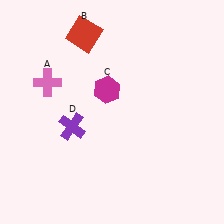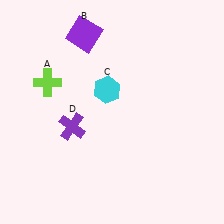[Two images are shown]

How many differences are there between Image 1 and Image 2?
There are 3 differences between the two images.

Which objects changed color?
A changed from pink to lime. B changed from red to purple. C changed from magenta to cyan.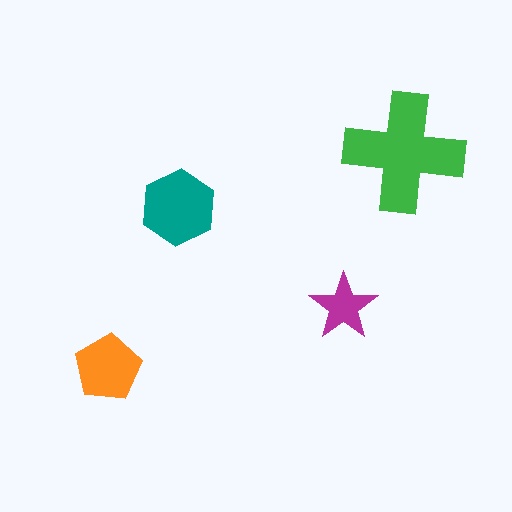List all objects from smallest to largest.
The magenta star, the orange pentagon, the teal hexagon, the green cross.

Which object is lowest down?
The orange pentagon is bottommost.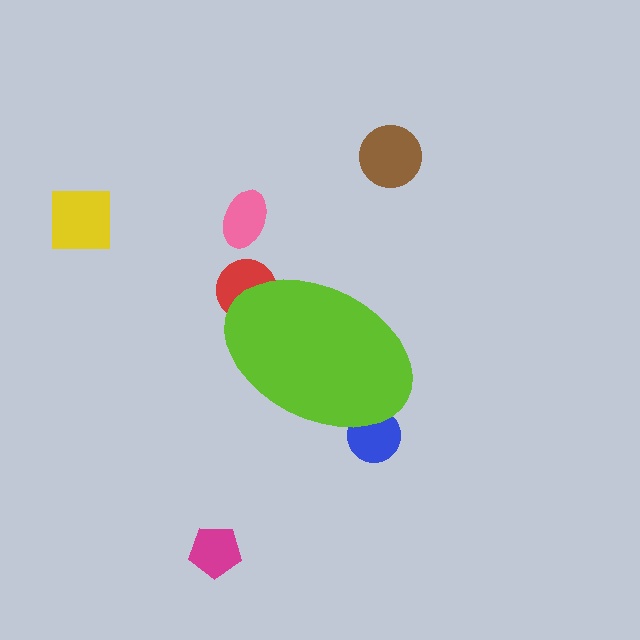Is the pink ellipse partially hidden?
No, the pink ellipse is fully visible.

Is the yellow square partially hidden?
No, the yellow square is fully visible.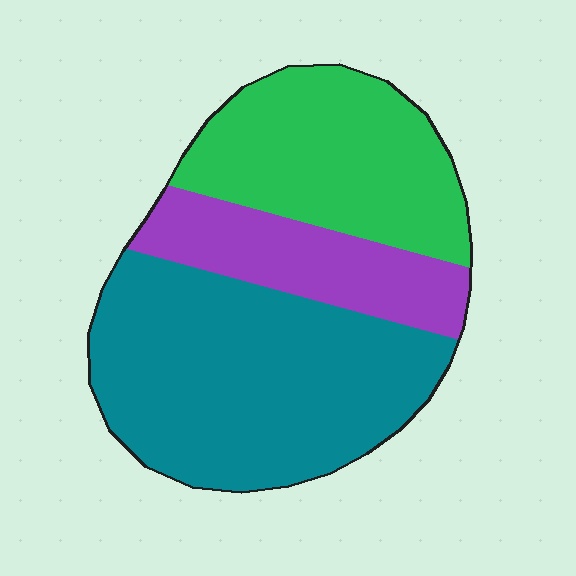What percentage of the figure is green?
Green takes up about one third (1/3) of the figure.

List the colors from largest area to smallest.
From largest to smallest: teal, green, purple.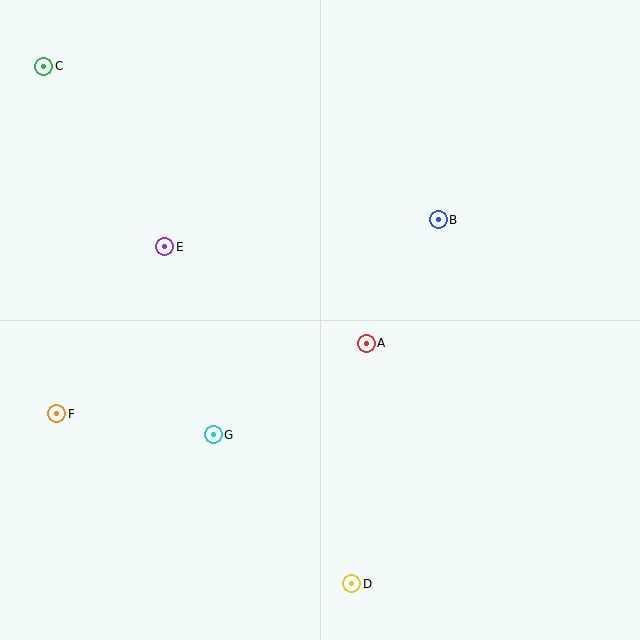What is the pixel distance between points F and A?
The distance between F and A is 317 pixels.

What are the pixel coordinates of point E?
Point E is at (165, 247).